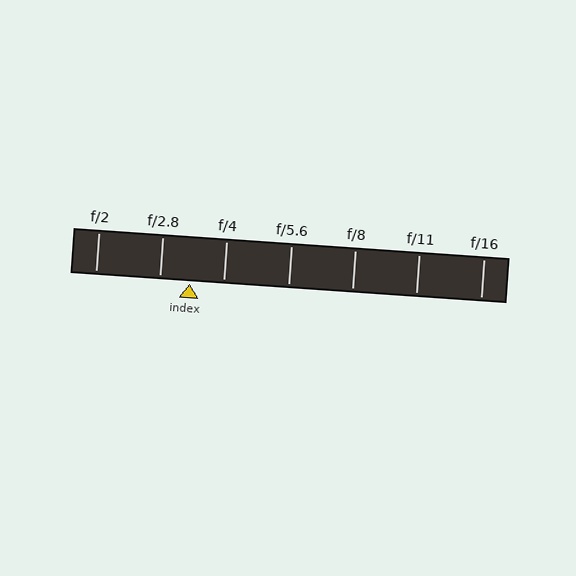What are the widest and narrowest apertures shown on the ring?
The widest aperture shown is f/2 and the narrowest is f/16.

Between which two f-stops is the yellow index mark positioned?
The index mark is between f/2.8 and f/4.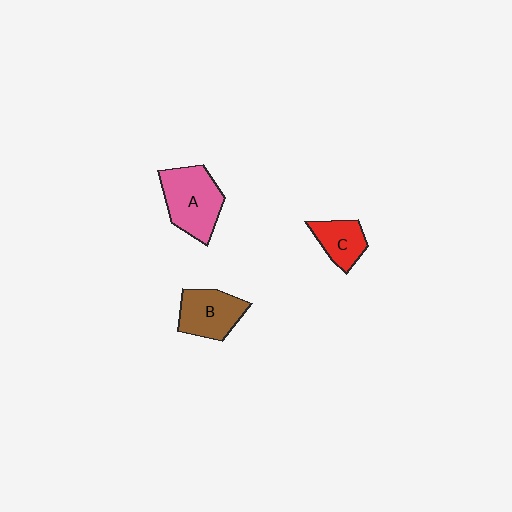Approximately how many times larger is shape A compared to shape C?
Approximately 1.8 times.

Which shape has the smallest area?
Shape C (red).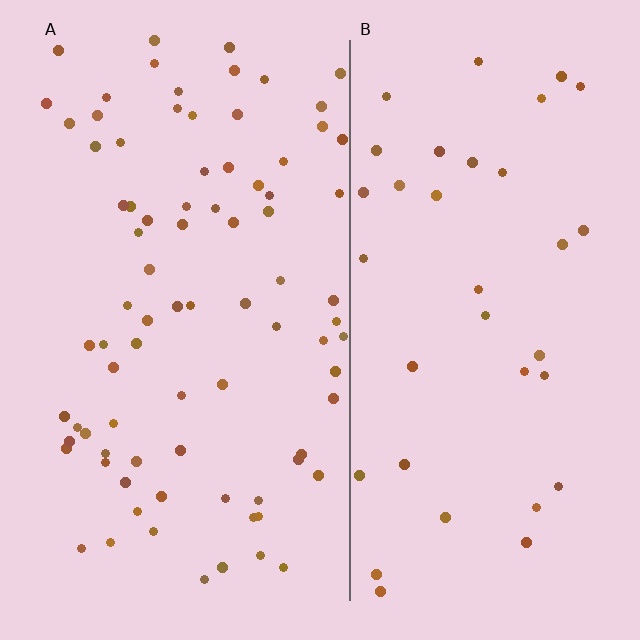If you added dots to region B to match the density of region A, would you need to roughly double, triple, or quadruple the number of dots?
Approximately double.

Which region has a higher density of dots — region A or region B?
A (the left).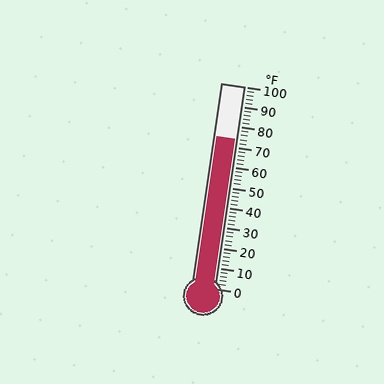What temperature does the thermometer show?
The thermometer shows approximately 74°F.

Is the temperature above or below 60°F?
The temperature is above 60°F.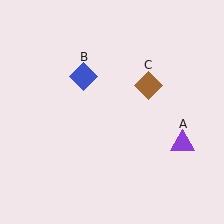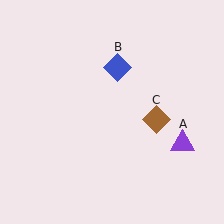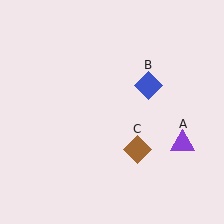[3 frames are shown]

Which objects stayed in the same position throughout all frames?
Purple triangle (object A) remained stationary.